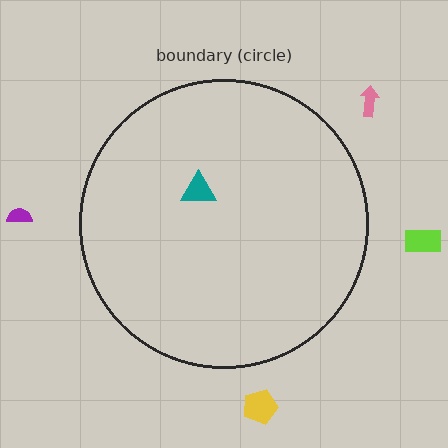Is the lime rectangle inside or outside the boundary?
Outside.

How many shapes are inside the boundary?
1 inside, 4 outside.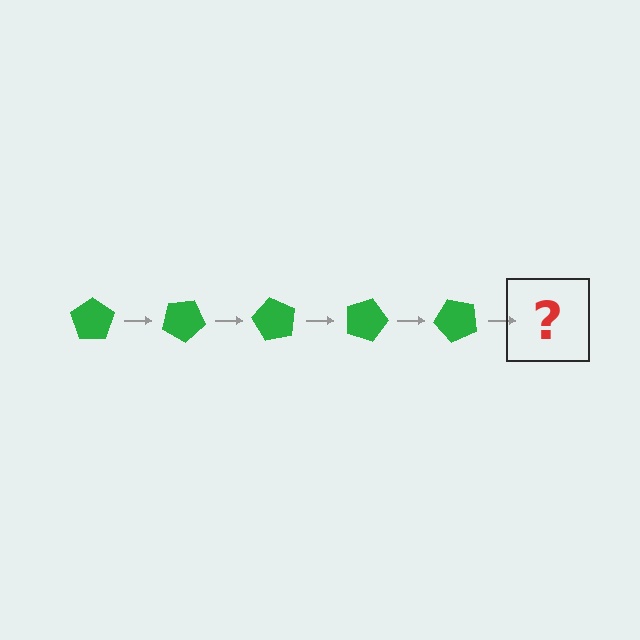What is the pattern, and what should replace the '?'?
The pattern is that the pentagon rotates 30 degrees each step. The '?' should be a green pentagon rotated 150 degrees.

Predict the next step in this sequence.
The next step is a green pentagon rotated 150 degrees.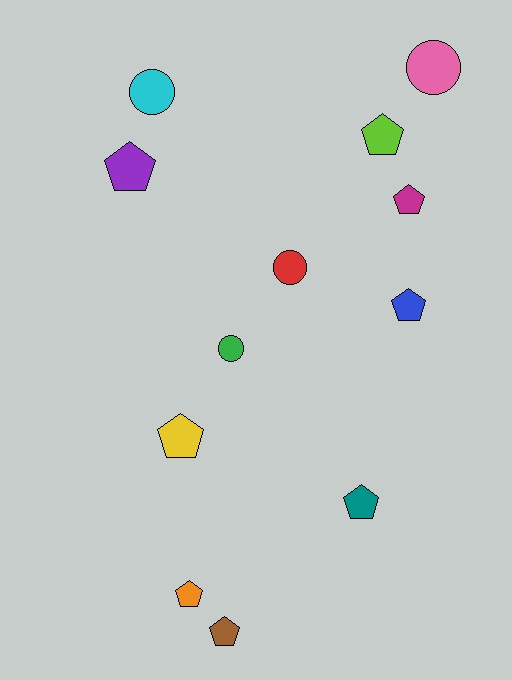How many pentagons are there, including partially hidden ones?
There are 8 pentagons.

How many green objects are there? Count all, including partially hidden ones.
There is 1 green object.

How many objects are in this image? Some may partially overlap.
There are 12 objects.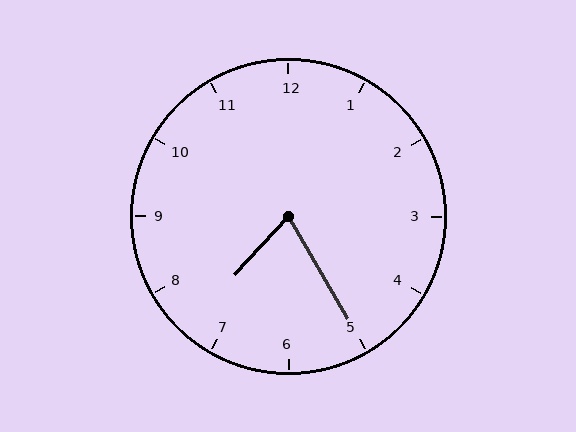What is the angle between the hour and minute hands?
Approximately 72 degrees.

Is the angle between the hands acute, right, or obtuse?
It is acute.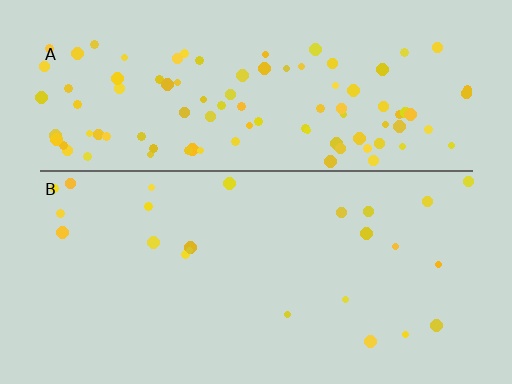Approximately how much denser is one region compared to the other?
Approximately 4.3× — region A over region B.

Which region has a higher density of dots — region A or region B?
A (the top).